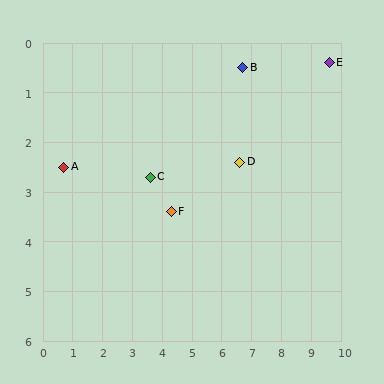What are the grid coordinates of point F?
Point F is at approximately (4.3, 3.4).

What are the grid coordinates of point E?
Point E is at approximately (9.6, 0.4).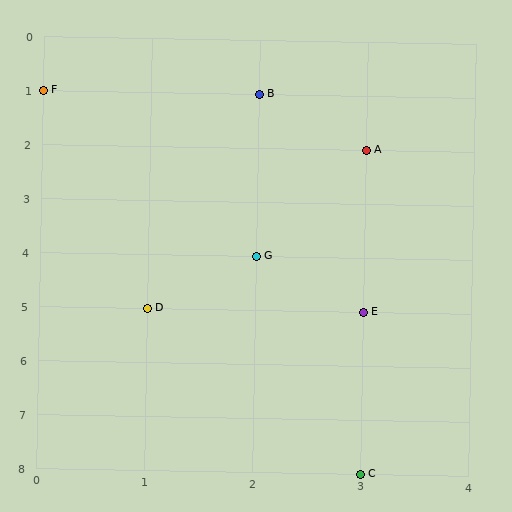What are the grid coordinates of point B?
Point B is at grid coordinates (2, 1).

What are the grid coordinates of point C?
Point C is at grid coordinates (3, 8).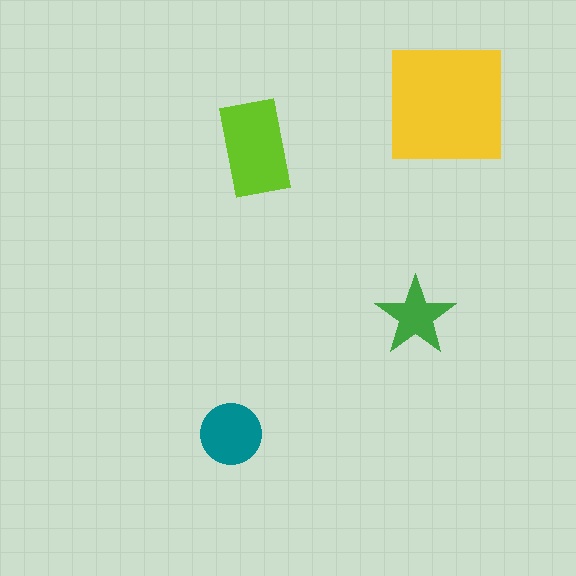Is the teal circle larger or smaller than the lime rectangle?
Smaller.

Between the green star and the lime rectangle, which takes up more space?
The lime rectangle.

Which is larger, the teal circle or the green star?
The teal circle.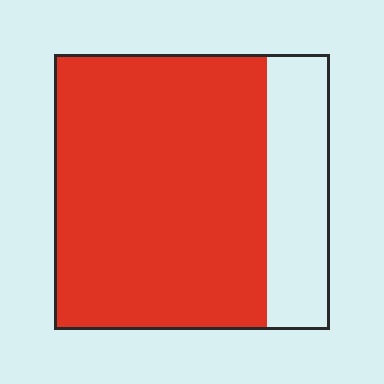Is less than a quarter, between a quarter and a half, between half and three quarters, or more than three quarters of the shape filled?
More than three quarters.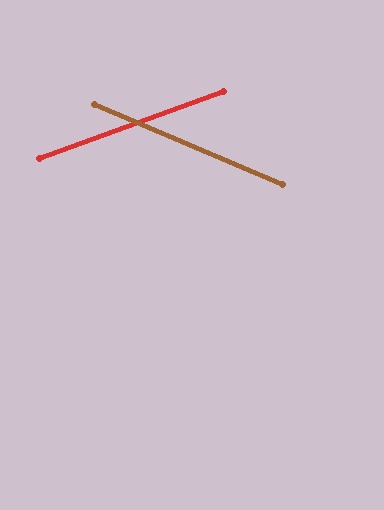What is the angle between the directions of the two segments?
Approximately 43 degrees.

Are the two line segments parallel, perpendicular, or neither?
Neither parallel nor perpendicular — they differ by about 43°.